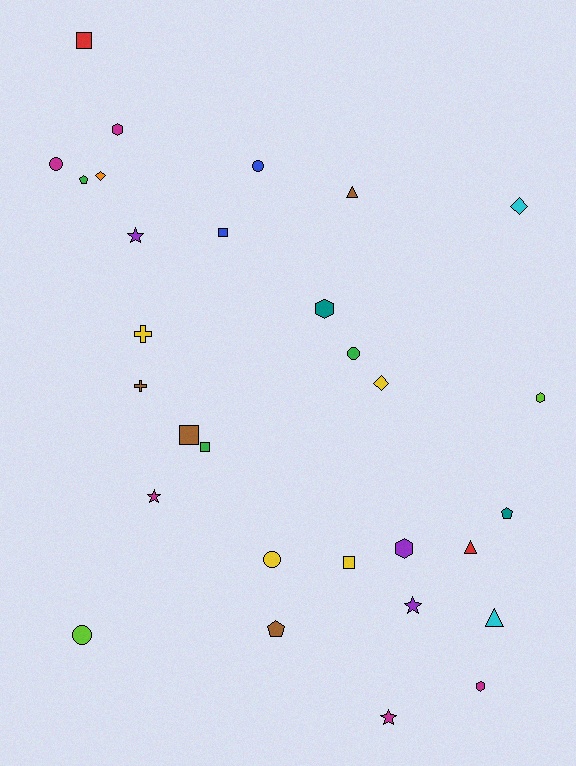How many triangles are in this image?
There are 3 triangles.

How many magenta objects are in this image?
There are 5 magenta objects.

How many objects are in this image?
There are 30 objects.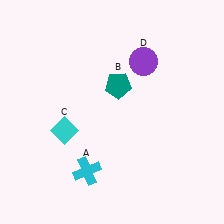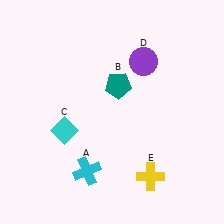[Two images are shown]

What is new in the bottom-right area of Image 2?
A yellow cross (E) was added in the bottom-right area of Image 2.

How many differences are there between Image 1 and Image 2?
There is 1 difference between the two images.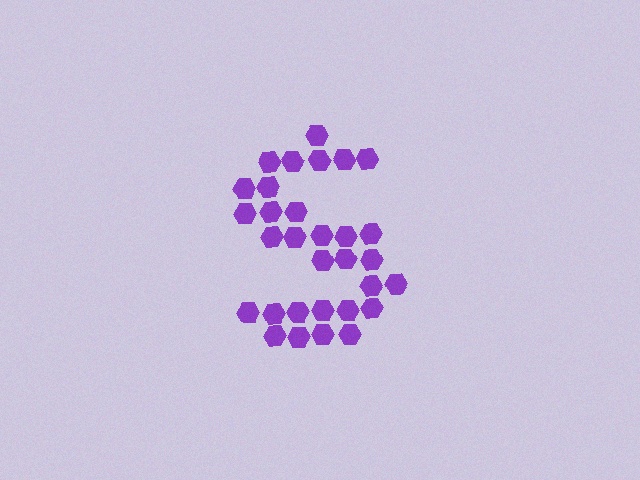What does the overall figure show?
The overall figure shows the letter S.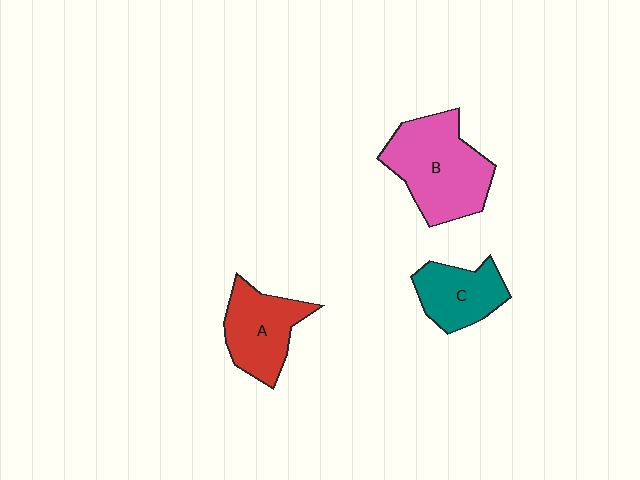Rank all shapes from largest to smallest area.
From largest to smallest: B (pink), A (red), C (teal).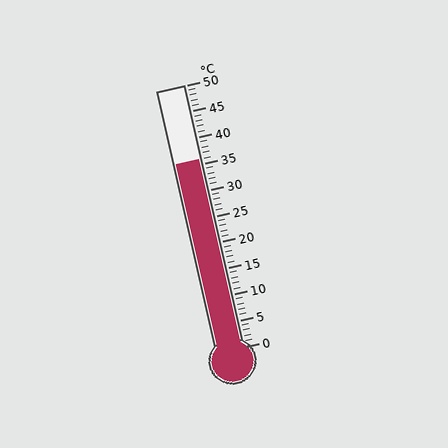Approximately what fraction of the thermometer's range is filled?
The thermometer is filled to approximately 70% of its range.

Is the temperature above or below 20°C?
The temperature is above 20°C.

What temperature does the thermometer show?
The thermometer shows approximately 36°C.